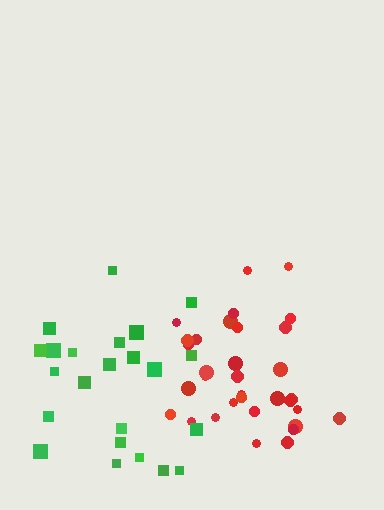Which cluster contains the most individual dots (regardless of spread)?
Red (33).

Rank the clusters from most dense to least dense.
red, green.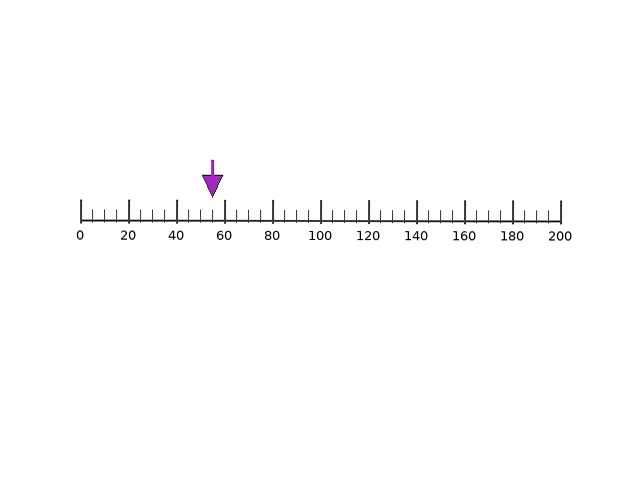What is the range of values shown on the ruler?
The ruler shows values from 0 to 200.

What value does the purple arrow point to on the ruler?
The purple arrow points to approximately 55.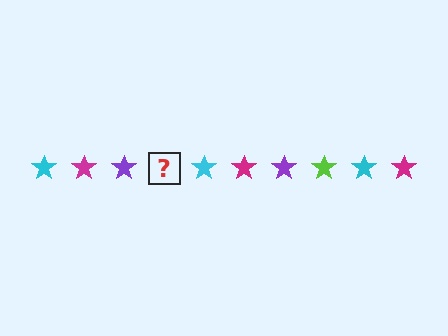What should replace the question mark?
The question mark should be replaced with a lime star.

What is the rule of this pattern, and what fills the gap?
The rule is that the pattern cycles through cyan, magenta, purple, lime stars. The gap should be filled with a lime star.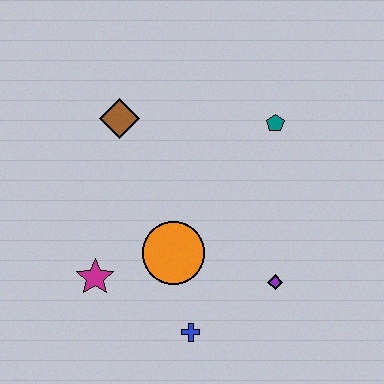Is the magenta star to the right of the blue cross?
No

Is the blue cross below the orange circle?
Yes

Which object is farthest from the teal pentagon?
The magenta star is farthest from the teal pentagon.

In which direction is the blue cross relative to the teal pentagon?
The blue cross is below the teal pentagon.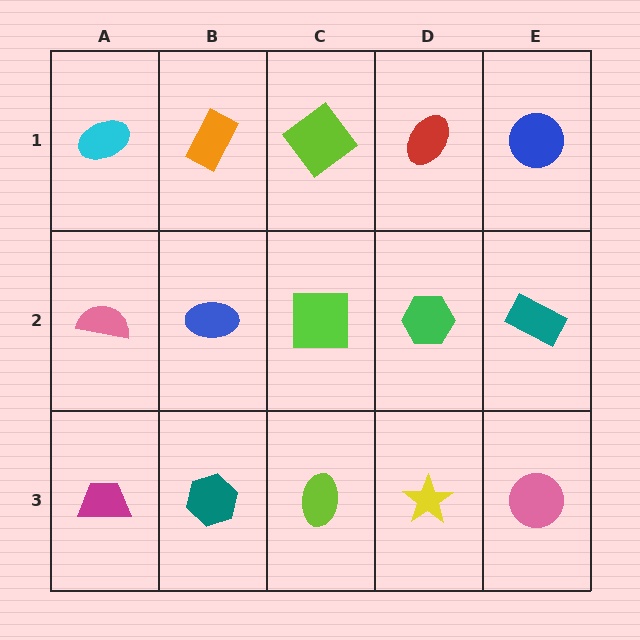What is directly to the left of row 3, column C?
A teal hexagon.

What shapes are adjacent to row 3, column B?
A blue ellipse (row 2, column B), a magenta trapezoid (row 3, column A), a lime ellipse (row 3, column C).